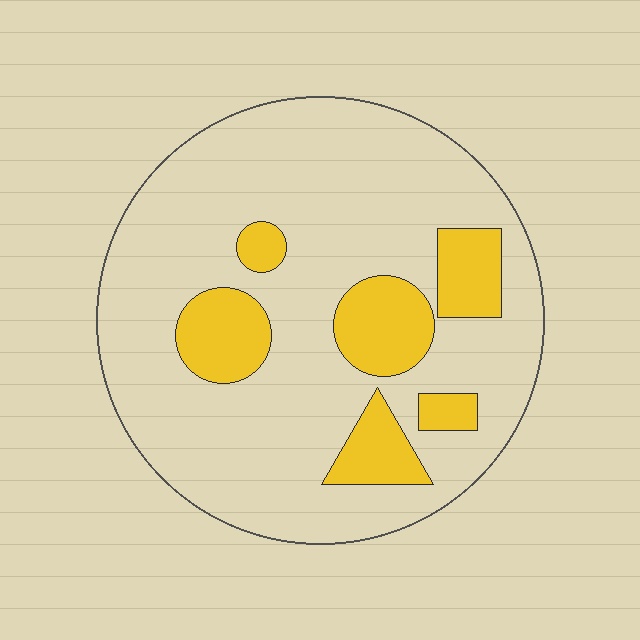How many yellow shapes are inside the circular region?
6.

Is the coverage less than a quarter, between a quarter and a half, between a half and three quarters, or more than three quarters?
Less than a quarter.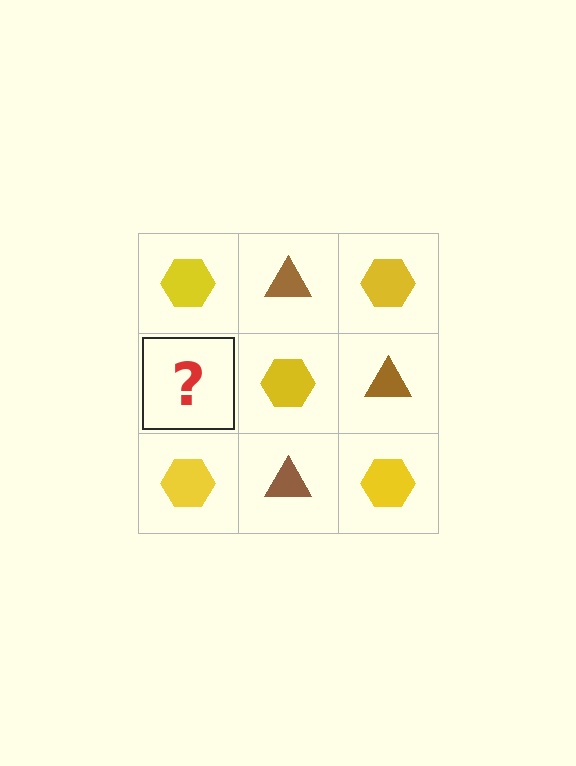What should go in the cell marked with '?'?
The missing cell should contain a brown triangle.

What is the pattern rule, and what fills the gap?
The rule is that it alternates yellow hexagon and brown triangle in a checkerboard pattern. The gap should be filled with a brown triangle.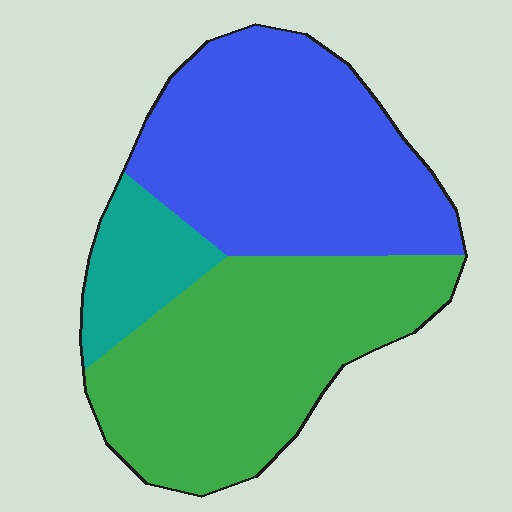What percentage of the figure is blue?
Blue covers roughly 45% of the figure.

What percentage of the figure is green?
Green covers roughly 45% of the figure.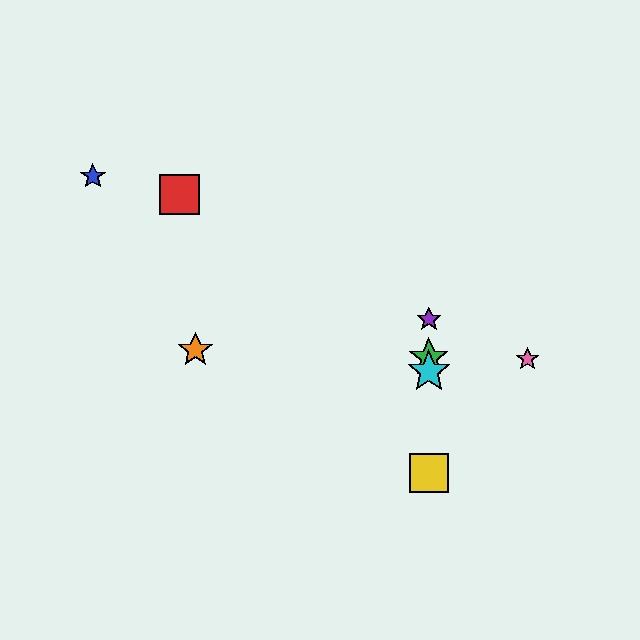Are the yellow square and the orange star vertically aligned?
No, the yellow square is at x≈429 and the orange star is at x≈195.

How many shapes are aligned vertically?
4 shapes (the green star, the yellow square, the purple star, the cyan star) are aligned vertically.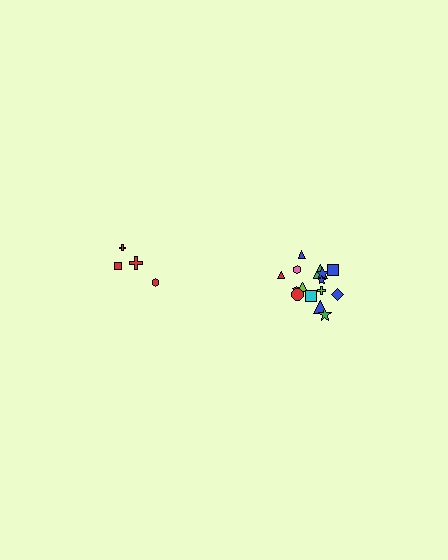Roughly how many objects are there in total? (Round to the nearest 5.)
Roughly 20 objects in total.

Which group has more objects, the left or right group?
The right group.